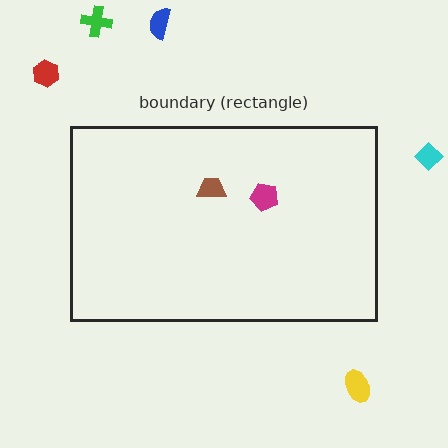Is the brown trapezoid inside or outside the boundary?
Inside.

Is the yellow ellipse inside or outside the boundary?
Outside.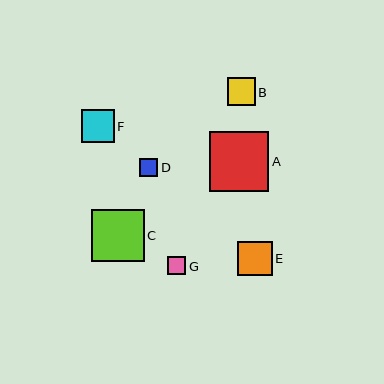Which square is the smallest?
Square G is the smallest with a size of approximately 18 pixels.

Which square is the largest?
Square A is the largest with a size of approximately 59 pixels.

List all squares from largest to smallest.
From largest to smallest: A, C, E, F, B, D, G.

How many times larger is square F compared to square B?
Square F is approximately 1.2 times the size of square B.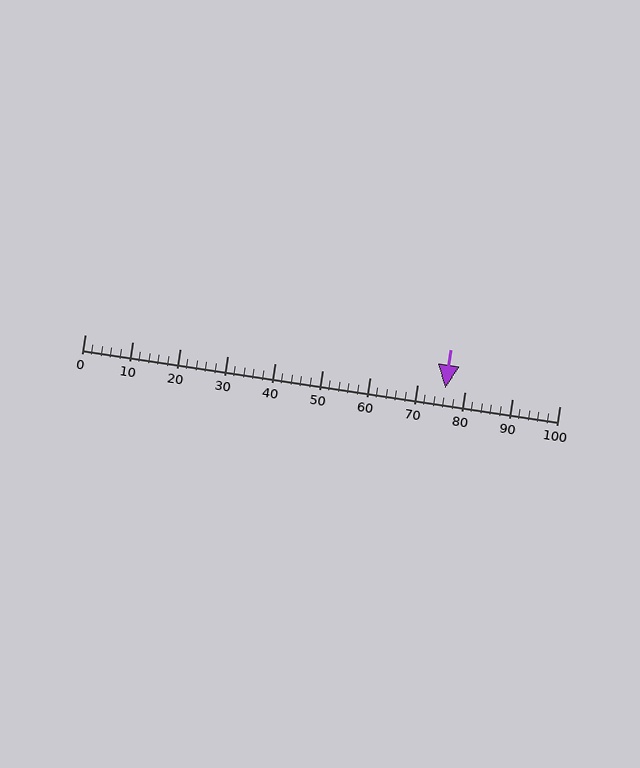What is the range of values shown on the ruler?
The ruler shows values from 0 to 100.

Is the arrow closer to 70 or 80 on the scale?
The arrow is closer to 80.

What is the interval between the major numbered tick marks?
The major tick marks are spaced 10 units apart.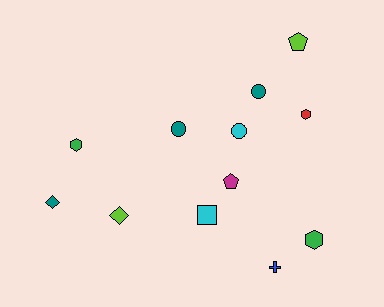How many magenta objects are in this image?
There is 1 magenta object.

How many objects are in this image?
There are 12 objects.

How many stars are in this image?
There are no stars.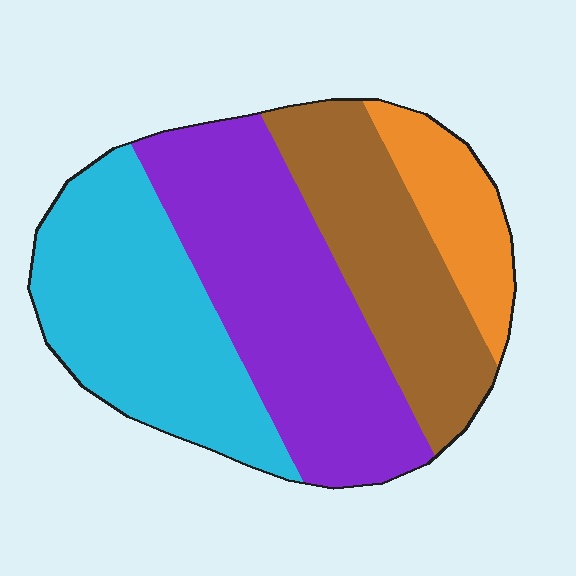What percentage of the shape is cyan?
Cyan covers 30% of the shape.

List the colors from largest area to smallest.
From largest to smallest: purple, cyan, brown, orange.